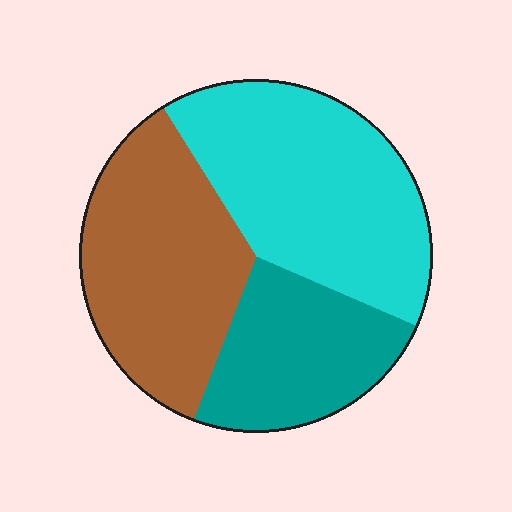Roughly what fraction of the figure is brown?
Brown covers about 35% of the figure.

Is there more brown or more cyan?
Cyan.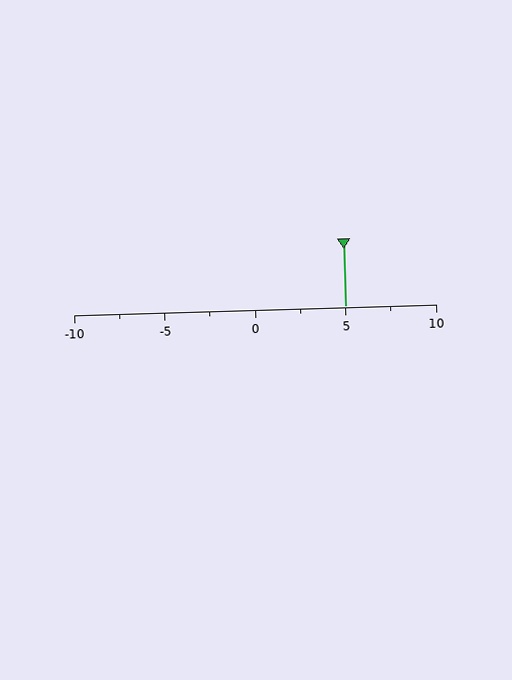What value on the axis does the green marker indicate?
The marker indicates approximately 5.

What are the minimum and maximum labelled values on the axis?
The axis runs from -10 to 10.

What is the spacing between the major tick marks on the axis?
The major ticks are spaced 5 apart.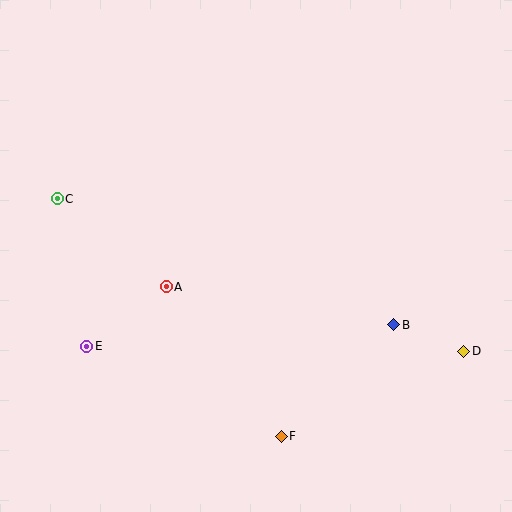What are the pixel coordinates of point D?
Point D is at (464, 351).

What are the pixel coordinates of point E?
Point E is at (87, 346).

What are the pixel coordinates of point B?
Point B is at (394, 325).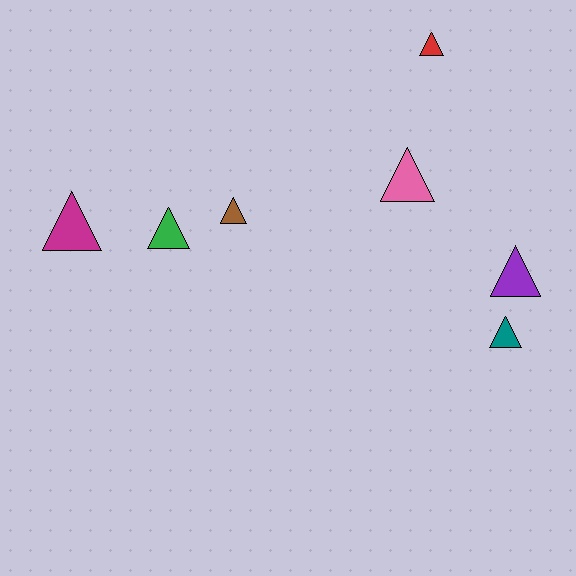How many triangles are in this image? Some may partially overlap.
There are 7 triangles.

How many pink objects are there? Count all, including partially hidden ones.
There is 1 pink object.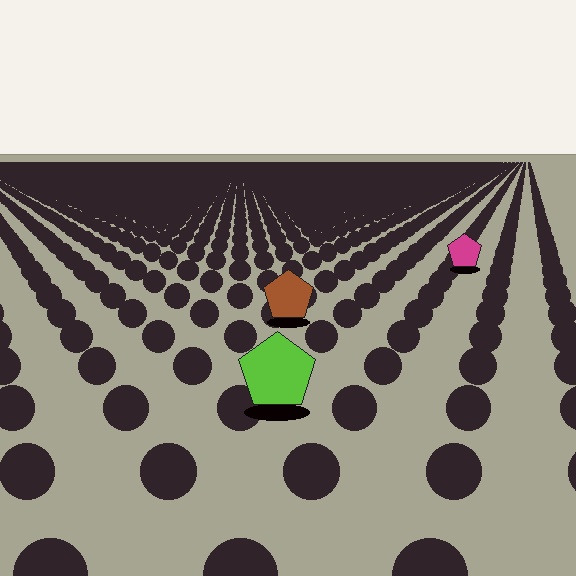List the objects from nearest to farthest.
From nearest to farthest: the lime pentagon, the brown pentagon, the magenta pentagon.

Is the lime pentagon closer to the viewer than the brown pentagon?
Yes. The lime pentagon is closer — you can tell from the texture gradient: the ground texture is coarser near it.